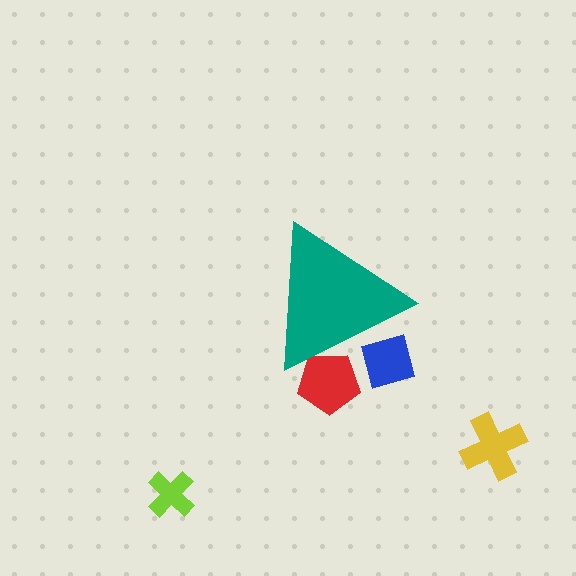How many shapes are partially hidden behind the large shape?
2 shapes are partially hidden.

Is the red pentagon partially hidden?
Yes, the red pentagon is partially hidden behind the teal triangle.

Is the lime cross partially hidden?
No, the lime cross is fully visible.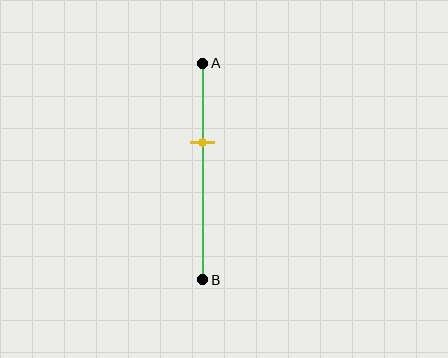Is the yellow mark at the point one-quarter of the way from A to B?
No, the mark is at about 35% from A, not at the 25% one-quarter point.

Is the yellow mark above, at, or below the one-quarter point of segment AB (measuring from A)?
The yellow mark is below the one-quarter point of segment AB.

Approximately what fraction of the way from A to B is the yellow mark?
The yellow mark is approximately 35% of the way from A to B.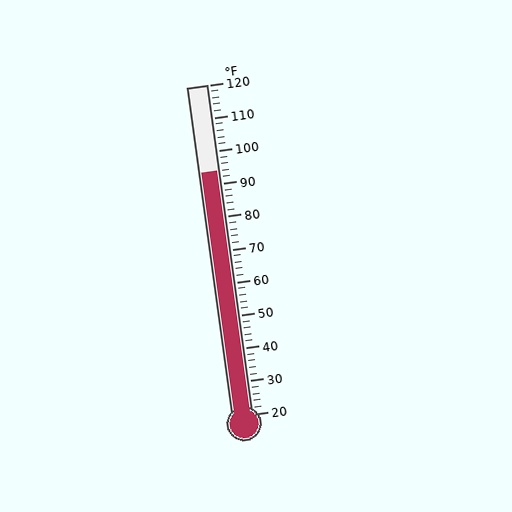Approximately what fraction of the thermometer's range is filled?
The thermometer is filled to approximately 75% of its range.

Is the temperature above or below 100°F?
The temperature is below 100°F.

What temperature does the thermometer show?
The thermometer shows approximately 94°F.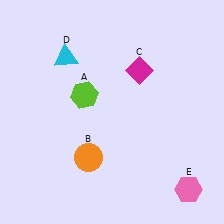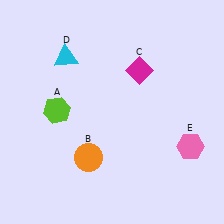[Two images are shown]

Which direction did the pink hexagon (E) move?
The pink hexagon (E) moved up.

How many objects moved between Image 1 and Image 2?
2 objects moved between the two images.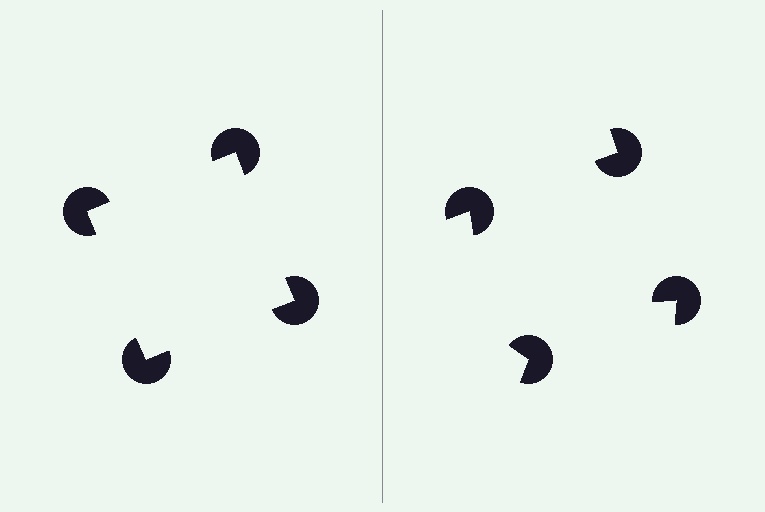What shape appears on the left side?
An illusory square.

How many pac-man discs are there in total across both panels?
8 — 4 on each side.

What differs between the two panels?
The pac-man discs are positioned identically on both sides; only the wedge orientations differ. On the left they align to a square; on the right they are misaligned.